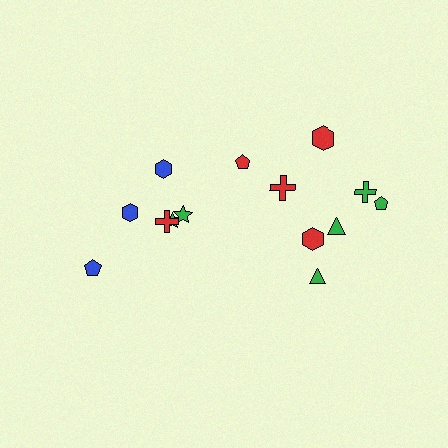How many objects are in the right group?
There are 8 objects.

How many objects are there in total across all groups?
There are 14 objects.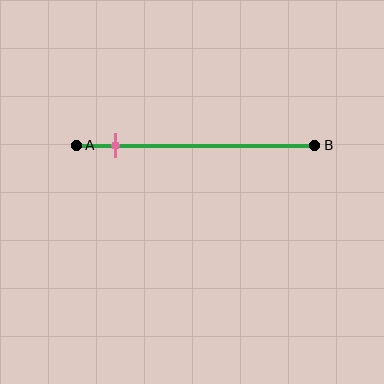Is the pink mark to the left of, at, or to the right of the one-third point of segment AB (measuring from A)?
The pink mark is to the left of the one-third point of segment AB.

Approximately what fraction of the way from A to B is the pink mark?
The pink mark is approximately 15% of the way from A to B.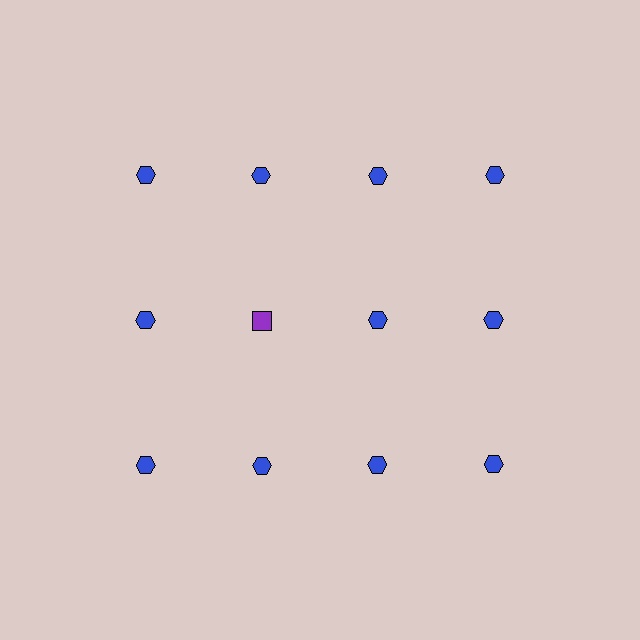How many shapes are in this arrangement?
There are 12 shapes arranged in a grid pattern.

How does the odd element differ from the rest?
It differs in both color (purple instead of blue) and shape (square instead of hexagon).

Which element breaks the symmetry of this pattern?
The purple square in the second row, second from left column breaks the symmetry. All other shapes are blue hexagons.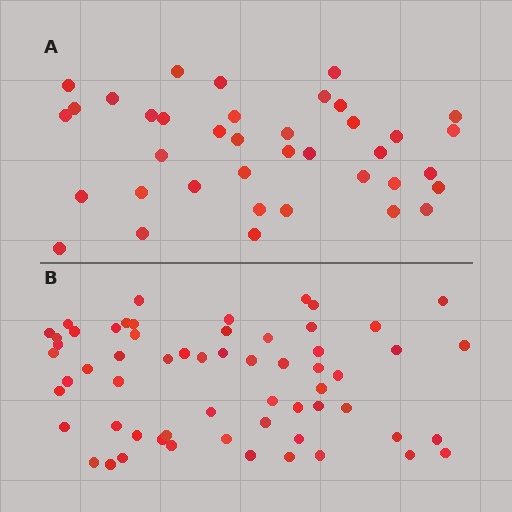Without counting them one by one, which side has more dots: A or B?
Region B (the bottom region) has more dots.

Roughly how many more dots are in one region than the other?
Region B has approximately 20 more dots than region A.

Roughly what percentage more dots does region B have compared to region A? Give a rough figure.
About 60% more.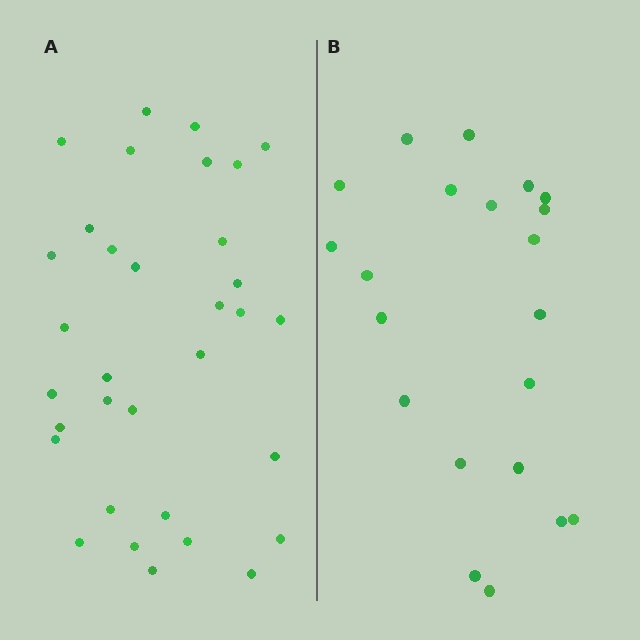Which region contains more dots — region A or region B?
Region A (the left region) has more dots.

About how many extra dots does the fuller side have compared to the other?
Region A has roughly 12 or so more dots than region B.